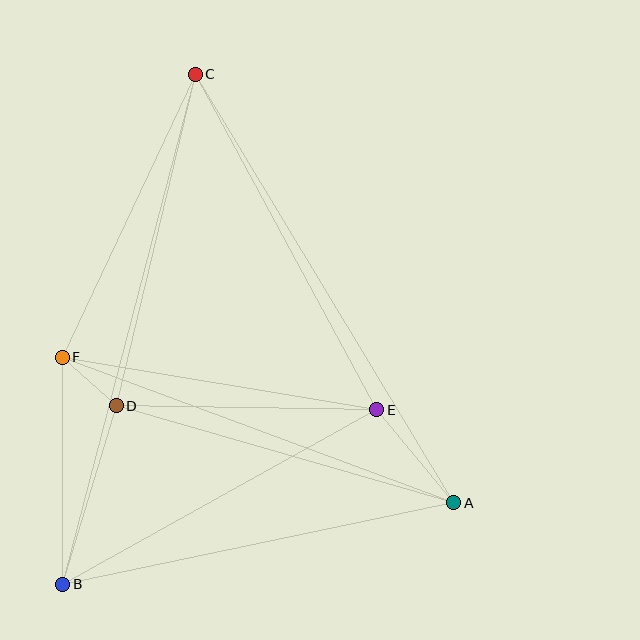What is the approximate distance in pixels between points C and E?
The distance between C and E is approximately 382 pixels.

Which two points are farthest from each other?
Points B and C are farthest from each other.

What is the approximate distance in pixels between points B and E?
The distance between B and E is approximately 359 pixels.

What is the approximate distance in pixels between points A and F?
The distance between A and F is approximately 418 pixels.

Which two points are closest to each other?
Points D and F are closest to each other.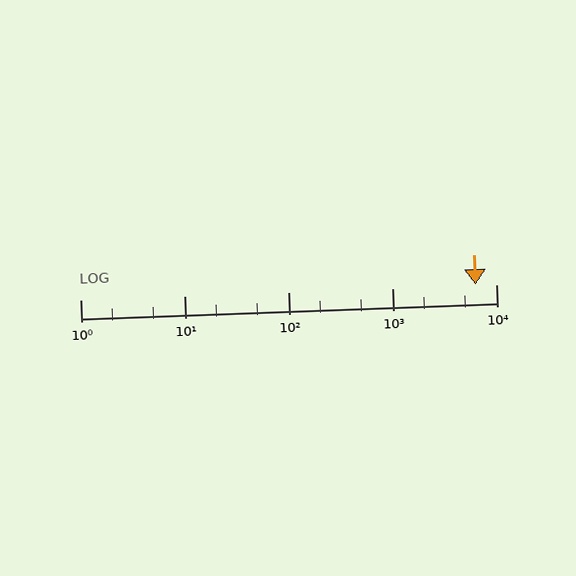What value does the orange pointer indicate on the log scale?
The pointer indicates approximately 6300.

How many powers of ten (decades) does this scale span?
The scale spans 4 decades, from 1 to 10000.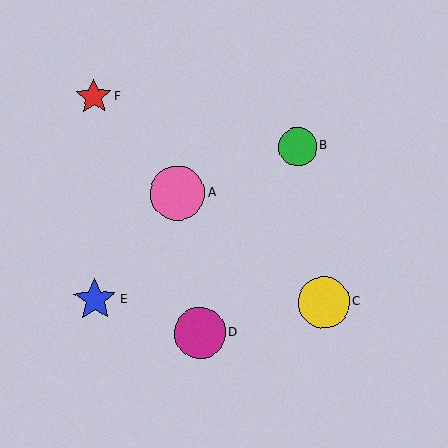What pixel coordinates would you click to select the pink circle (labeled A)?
Click at (177, 193) to select the pink circle A.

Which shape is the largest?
The pink circle (labeled A) is the largest.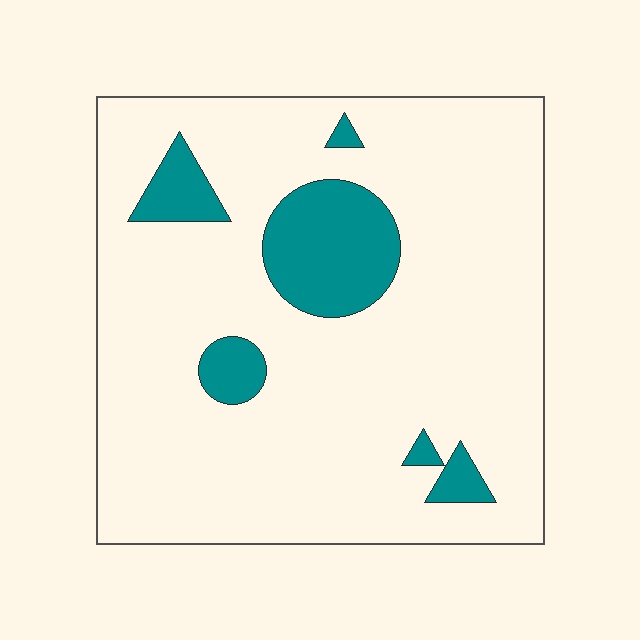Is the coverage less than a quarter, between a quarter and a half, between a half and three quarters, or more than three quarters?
Less than a quarter.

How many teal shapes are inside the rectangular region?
6.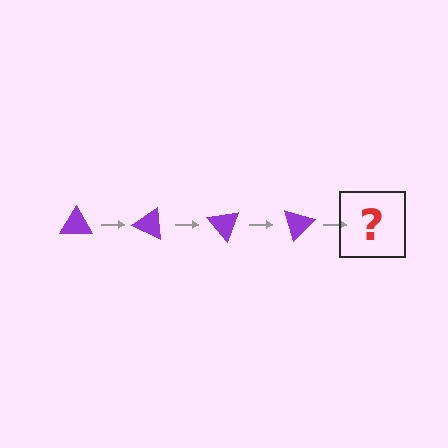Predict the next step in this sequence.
The next step is a purple triangle rotated 100 degrees.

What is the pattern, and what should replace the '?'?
The pattern is that the triangle rotates 25 degrees each step. The '?' should be a purple triangle rotated 100 degrees.